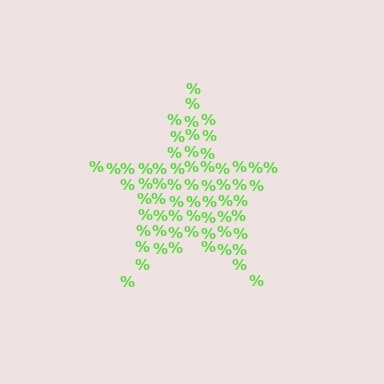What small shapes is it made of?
It is made of small percent signs.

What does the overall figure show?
The overall figure shows a star.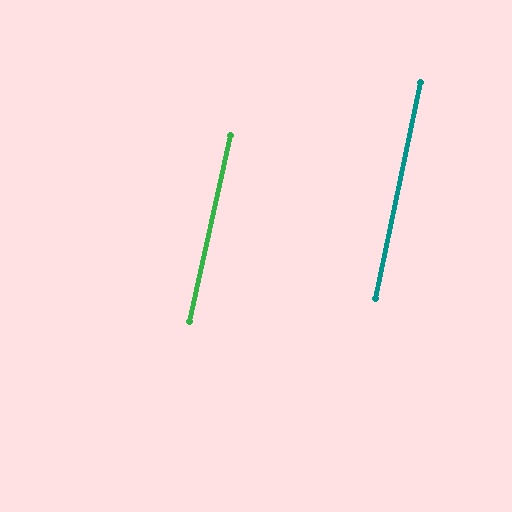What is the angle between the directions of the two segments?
Approximately 1 degree.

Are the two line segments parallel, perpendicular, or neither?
Parallel — their directions differ by only 0.7°.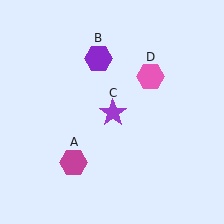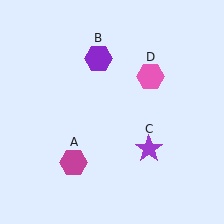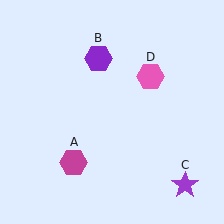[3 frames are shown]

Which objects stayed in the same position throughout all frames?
Magenta hexagon (object A) and purple hexagon (object B) and pink hexagon (object D) remained stationary.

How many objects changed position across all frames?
1 object changed position: purple star (object C).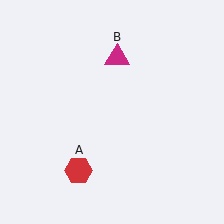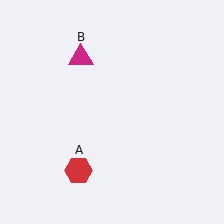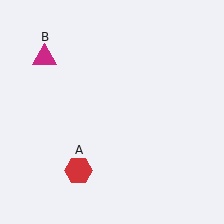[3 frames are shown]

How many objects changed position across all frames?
1 object changed position: magenta triangle (object B).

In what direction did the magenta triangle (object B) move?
The magenta triangle (object B) moved left.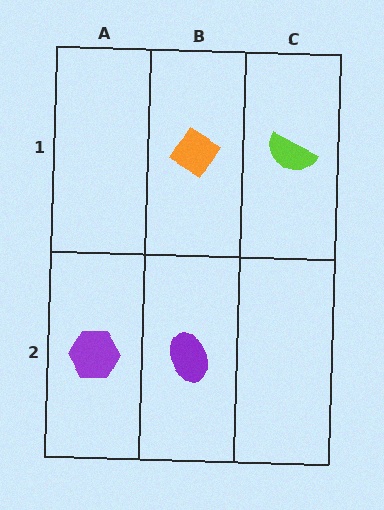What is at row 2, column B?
A purple ellipse.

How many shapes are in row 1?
2 shapes.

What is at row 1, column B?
An orange diamond.